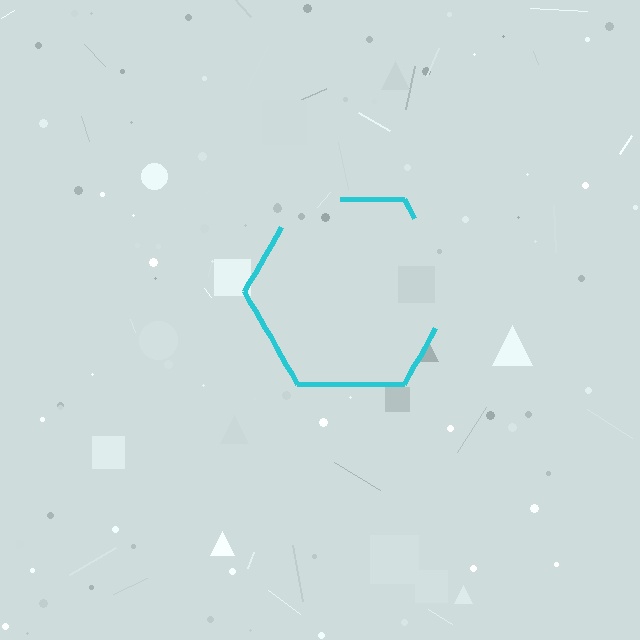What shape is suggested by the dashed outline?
The dashed outline suggests a hexagon.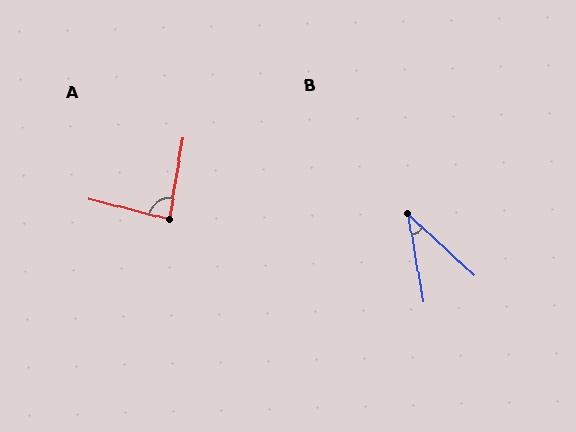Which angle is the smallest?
B, at approximately 37 degrees.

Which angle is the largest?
A, at approximately 85 degrees.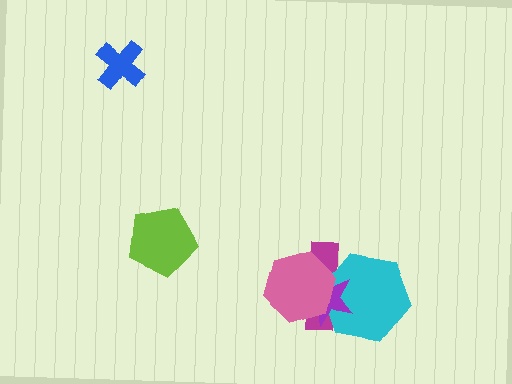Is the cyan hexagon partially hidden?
Yes, it is partially covered by another shape.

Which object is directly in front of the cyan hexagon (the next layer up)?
The purple star is directly in front of the cyan hexagon.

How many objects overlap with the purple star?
3 objects overlap with the purple star.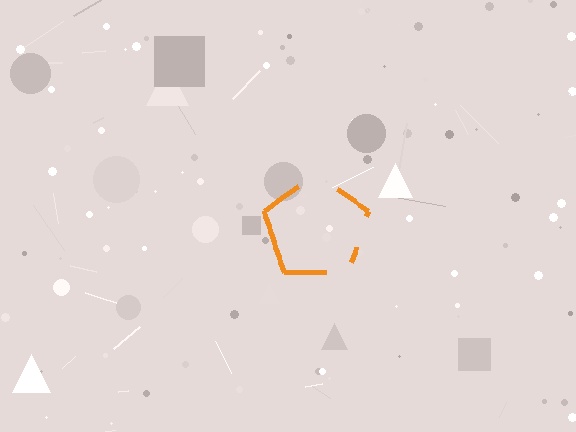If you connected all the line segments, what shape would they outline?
They would outline a pentagon.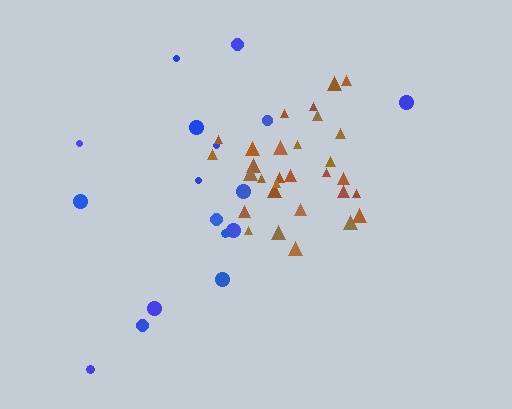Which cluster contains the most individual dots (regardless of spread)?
Brown (30).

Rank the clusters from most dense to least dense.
brown, blue.